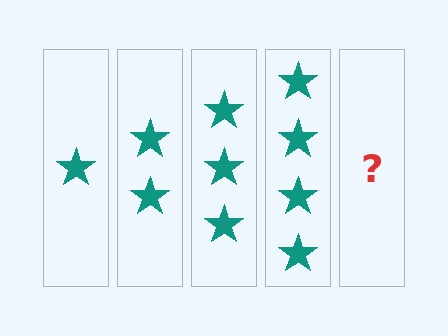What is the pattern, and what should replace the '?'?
The pattern is that each step adds one more star. The '?' should be 5 stars.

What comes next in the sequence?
The next element should be 5 stars.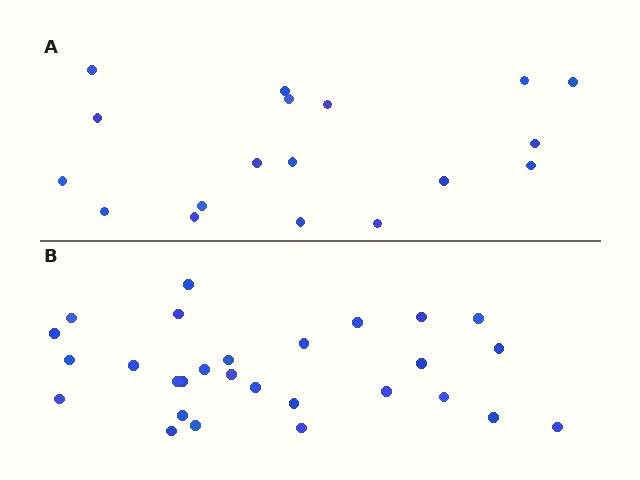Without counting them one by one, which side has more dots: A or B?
Region B (the bottom region) has more dots.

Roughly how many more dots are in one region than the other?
Region B has roughly 10 or so more dots than region A.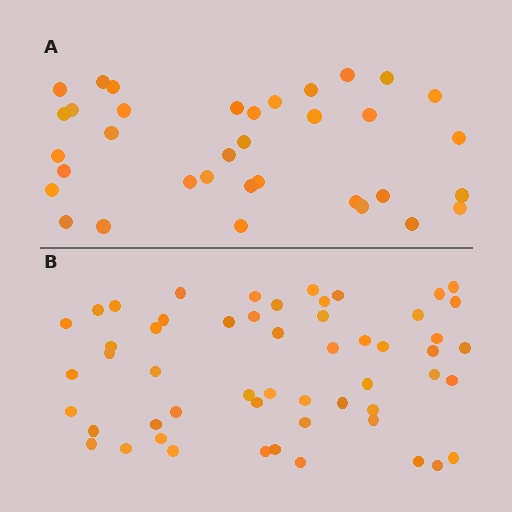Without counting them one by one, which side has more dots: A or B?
Region B (the bottom region) has more dots.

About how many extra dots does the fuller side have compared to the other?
Region B has approximately 20 more dots than region A.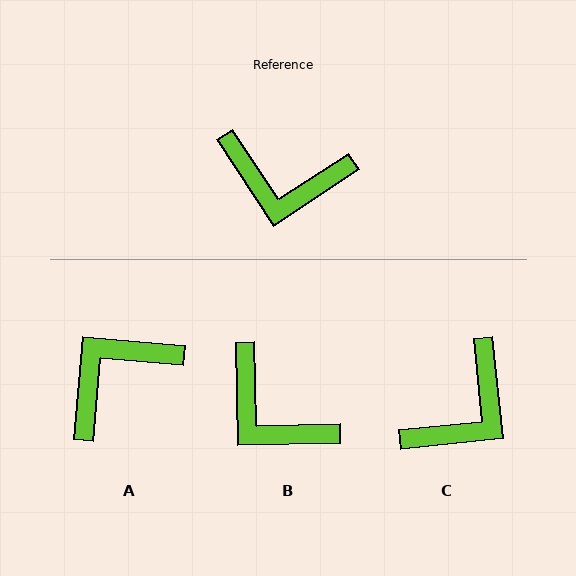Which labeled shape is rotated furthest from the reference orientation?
A, about 128 degrees away.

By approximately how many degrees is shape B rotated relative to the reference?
Approximately 32 degrees clockwise.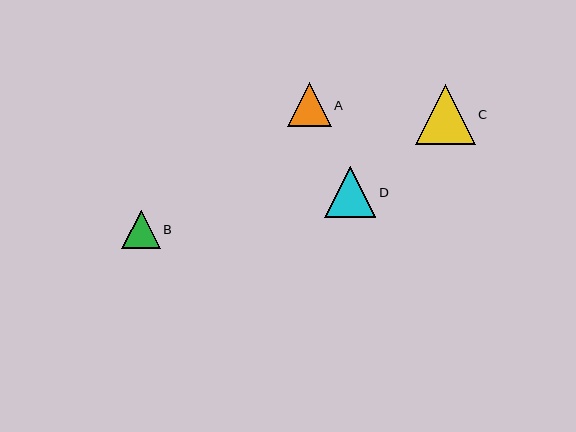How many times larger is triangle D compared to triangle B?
Triangle D is approximately 1.3 times the size of triangle B.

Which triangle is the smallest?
Triangle B is the smallest with a size of approximately 38 pixels.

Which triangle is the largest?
Triangle C is the largest with a size of approximately 59 pixels.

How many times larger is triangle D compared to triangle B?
Triangle D is approximately 1.3 times the size of triangle B.